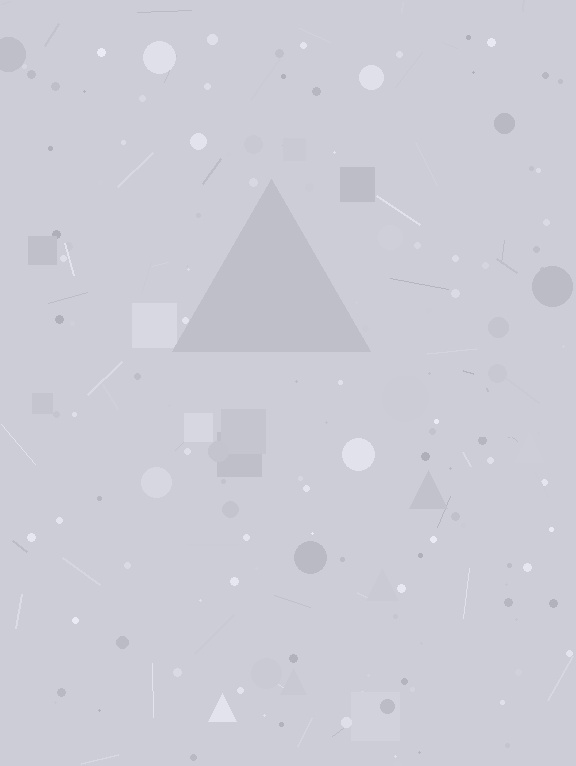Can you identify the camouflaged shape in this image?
The camouflaged shape is a triangle.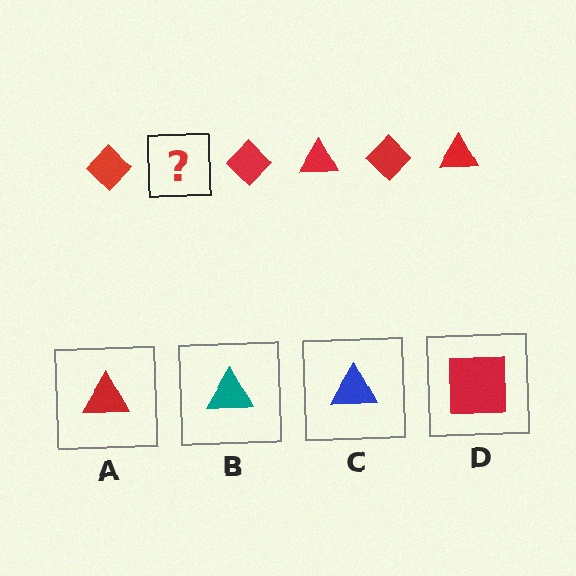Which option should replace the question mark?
Option A.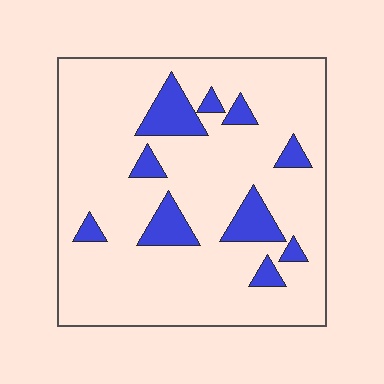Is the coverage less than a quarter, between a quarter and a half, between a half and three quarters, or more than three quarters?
Less than a quarter.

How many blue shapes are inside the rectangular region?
10.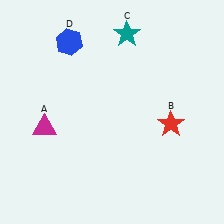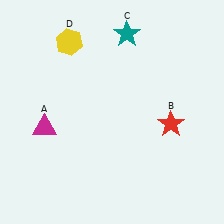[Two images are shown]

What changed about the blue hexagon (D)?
In Image 1, D is blue. In Image 2, it changed to yellow.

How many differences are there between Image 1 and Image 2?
There is 1 difference between the two images.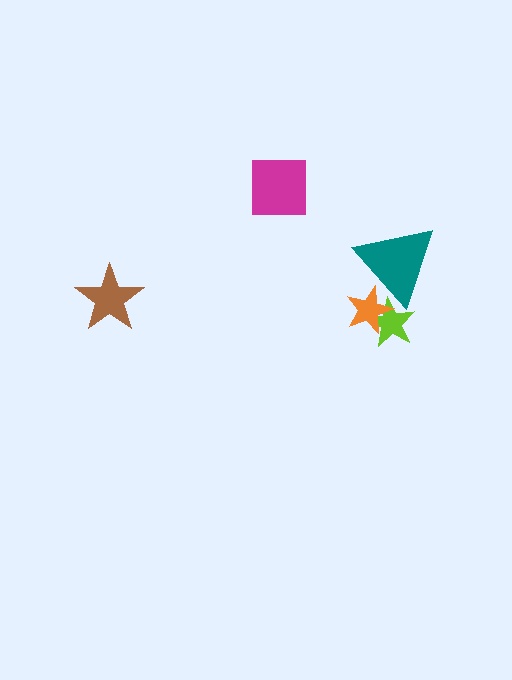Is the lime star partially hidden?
Yes, it is partially covered by another shape.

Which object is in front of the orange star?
The teal triangle is in front of the orange star.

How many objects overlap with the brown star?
0 objects overlap with the brown star.